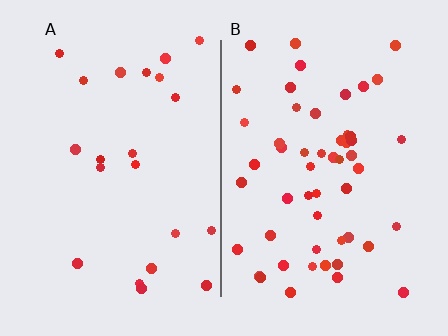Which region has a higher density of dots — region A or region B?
B (the right).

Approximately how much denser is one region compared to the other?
Approximately 2.4× — region B over region A.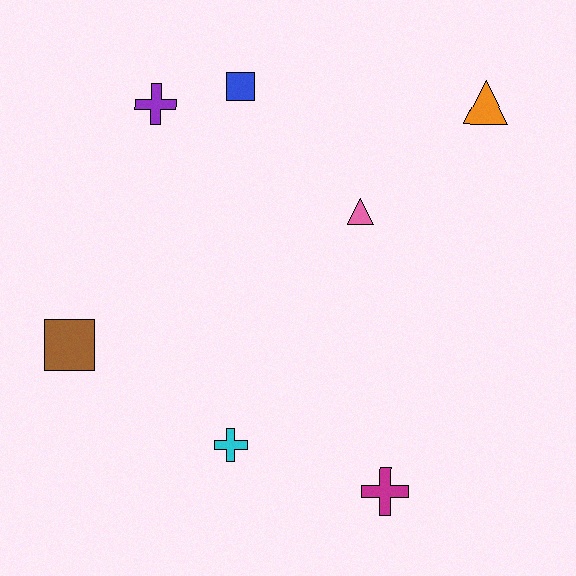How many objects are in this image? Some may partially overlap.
There are 7 objects.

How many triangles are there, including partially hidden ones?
There are 2 triangles.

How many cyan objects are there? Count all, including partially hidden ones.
There is 1 cyan object.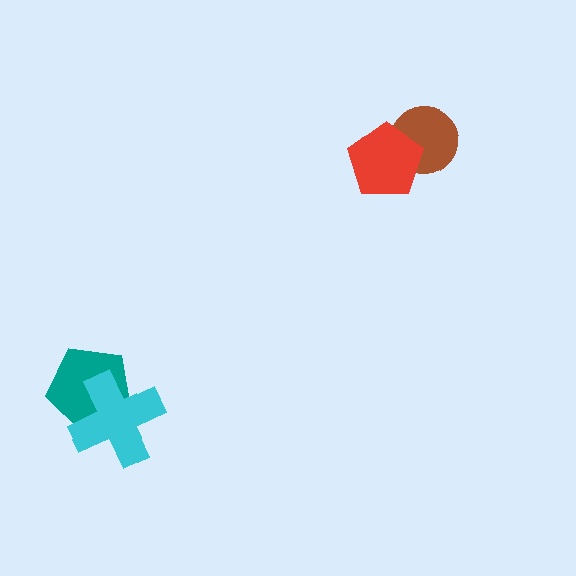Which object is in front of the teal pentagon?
The cyan cross is in front of the teal pentagon.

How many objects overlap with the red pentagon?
1 object overlaps with the red pentagon.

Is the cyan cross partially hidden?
No, no other shape covers it.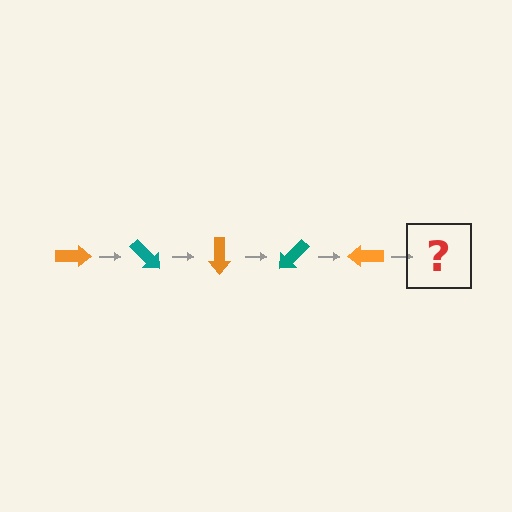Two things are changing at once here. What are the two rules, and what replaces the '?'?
The two rules are that it rotates 45 degrees each step and the color cycles through orange and teal. The '?' should be a teal arrow, rotated 225 degrees from the start.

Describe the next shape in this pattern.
It should be a teal arrow, rotated 225 degrees from the start.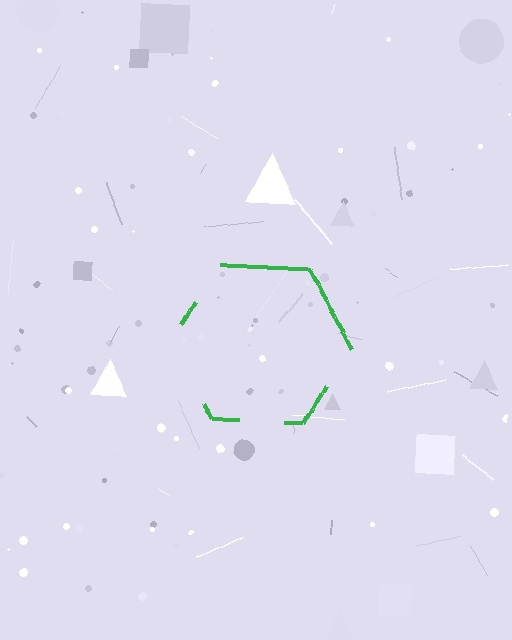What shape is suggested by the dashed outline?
The dashed outline suggests a hexagon.